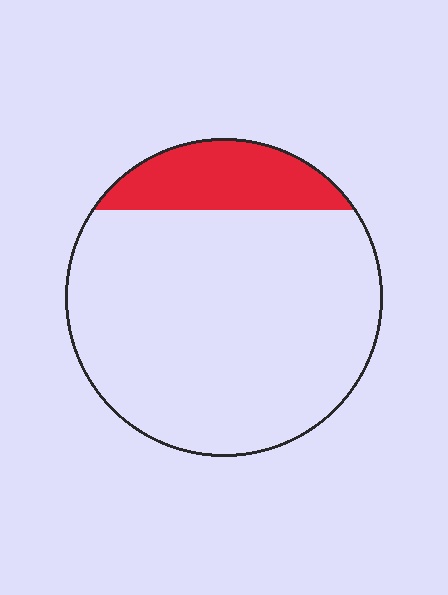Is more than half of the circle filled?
No.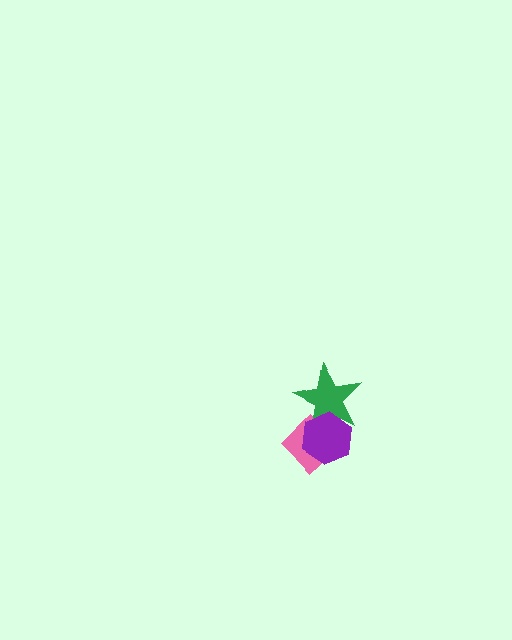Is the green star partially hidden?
Yes, it is partially covered by another shape.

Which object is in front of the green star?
The purple hexagon is in front of the green star.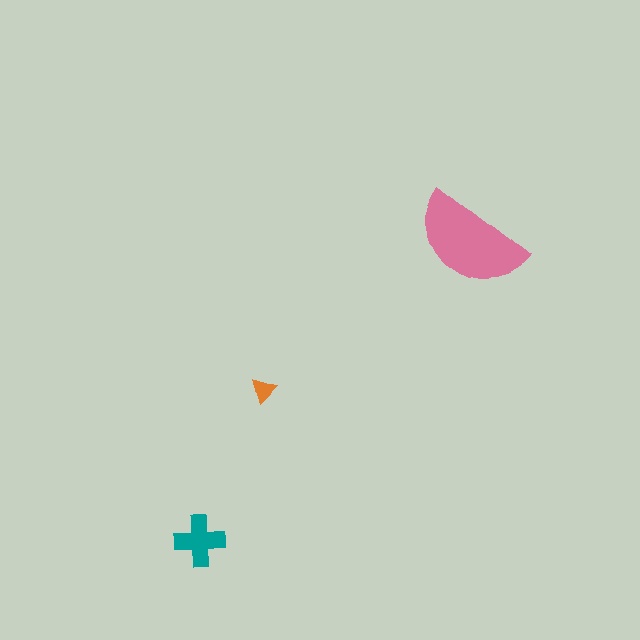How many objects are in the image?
There are 3 objects in the image.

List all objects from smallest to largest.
The orange triangle, the teal cross, the pink semicircle.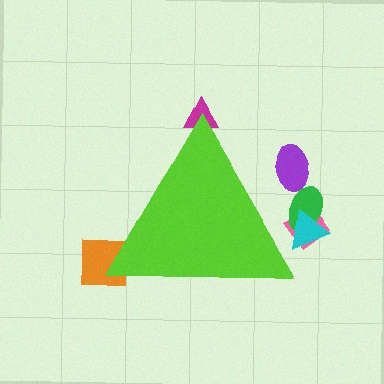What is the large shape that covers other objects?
A lime triangle.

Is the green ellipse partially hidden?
Yes, the green ellipse is partially hidden behind the lime triangle.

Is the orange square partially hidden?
Yes, the orange square is partially hidden behind the lime triangle.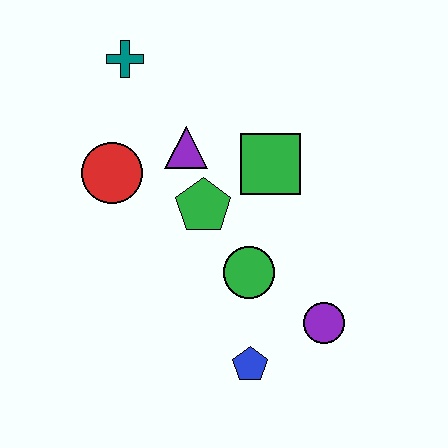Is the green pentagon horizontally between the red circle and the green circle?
Yes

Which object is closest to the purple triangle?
The green pentagon is closest to the purple triangle.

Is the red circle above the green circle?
Yes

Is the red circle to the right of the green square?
No